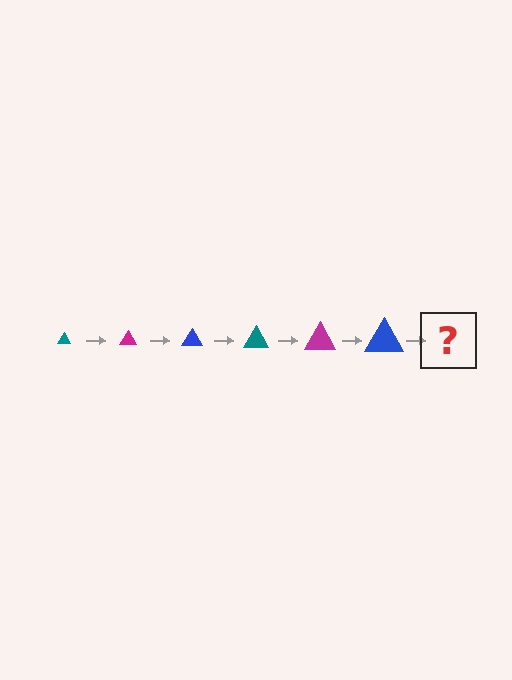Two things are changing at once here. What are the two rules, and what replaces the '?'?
The two rules are that the triangle grows larger each step and the color cycles through teal, magenta, and blue. The '?' should be a teal triangle, larger than the previous one.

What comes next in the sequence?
The next element should be a teal triangle, larger than the previous one.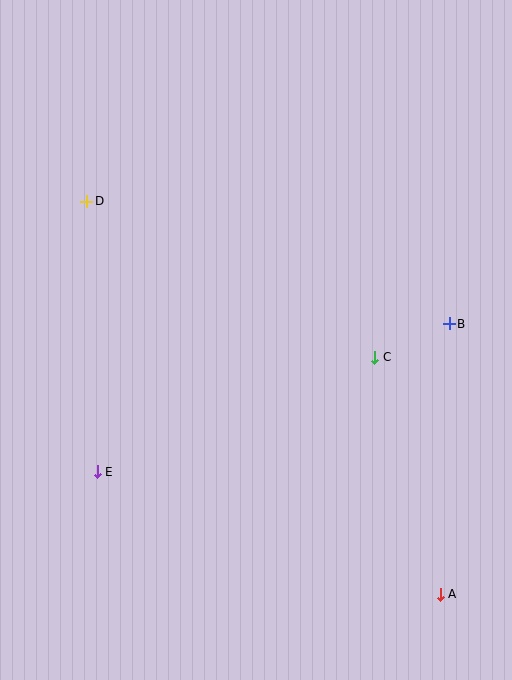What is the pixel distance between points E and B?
The distance between E and B is 382 pixels.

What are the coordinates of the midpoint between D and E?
The midpoint between D and E is at (92, 337).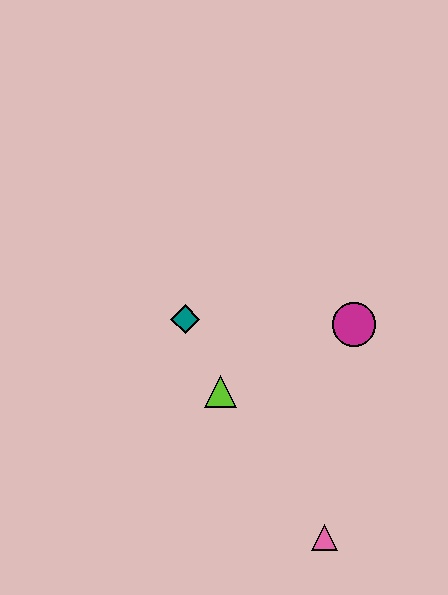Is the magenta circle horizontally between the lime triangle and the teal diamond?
No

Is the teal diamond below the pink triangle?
No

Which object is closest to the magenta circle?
The lime triangle is closest to the magenta circle.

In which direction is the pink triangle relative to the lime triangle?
The pink triangle is below the lime triangle.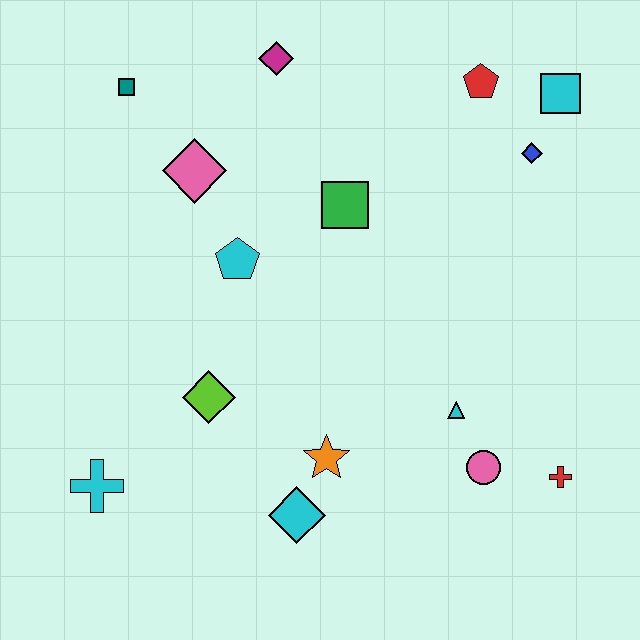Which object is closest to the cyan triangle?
The pink circle is closest to the cyan triangle.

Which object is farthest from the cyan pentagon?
The red cross is farthest from the cyan pentagon.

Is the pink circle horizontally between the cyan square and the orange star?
Yes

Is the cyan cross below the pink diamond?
Yes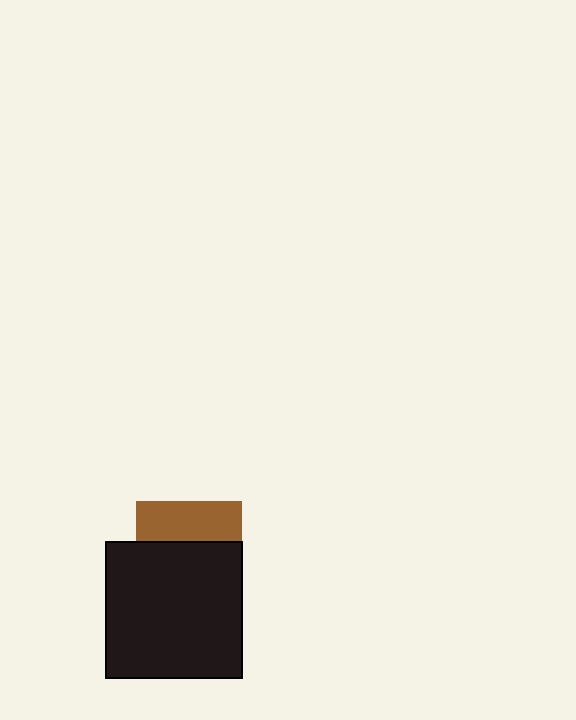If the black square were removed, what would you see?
You would see the complete brown square.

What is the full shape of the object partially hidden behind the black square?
The partially hidden object is a brown square.